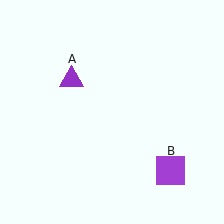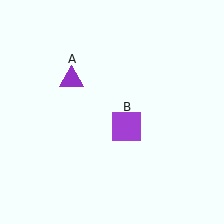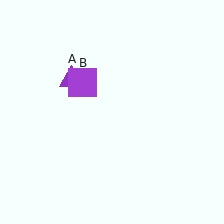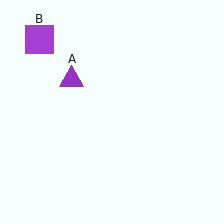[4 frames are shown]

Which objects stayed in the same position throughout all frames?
Purple triangle (object A) remained stationary.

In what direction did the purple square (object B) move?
The purple square (object B) moved up and to the left.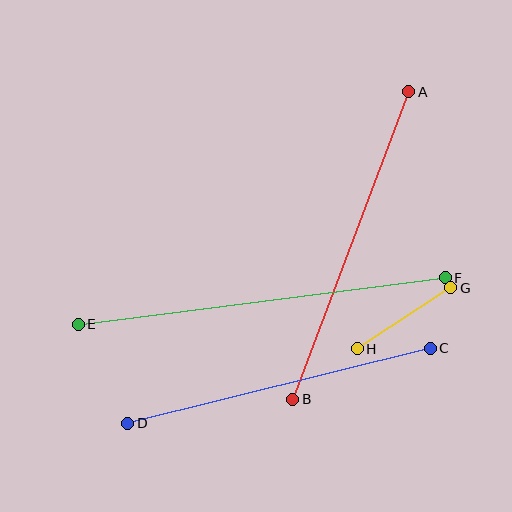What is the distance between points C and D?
The distance is approximately 312 pixels.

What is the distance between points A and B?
The distance is approximately 328 pixels.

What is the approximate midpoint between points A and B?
The midpoint is at approximately (351, 246) pixels.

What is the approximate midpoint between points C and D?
The midpoint is at approximately (279, 386) pixels.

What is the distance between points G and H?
The distance is approximately 112 pixels.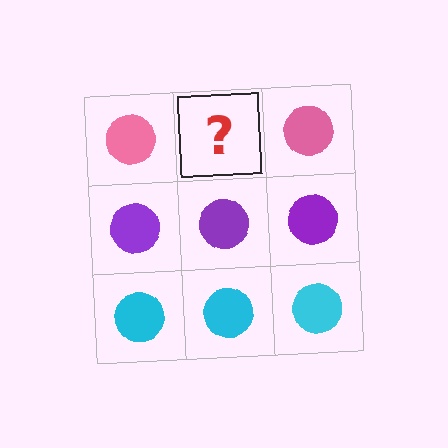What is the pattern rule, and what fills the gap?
The rule is that each row has a consistent color. The gap should be filled with a pink circle.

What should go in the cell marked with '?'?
The missing cell should contain a pink circle.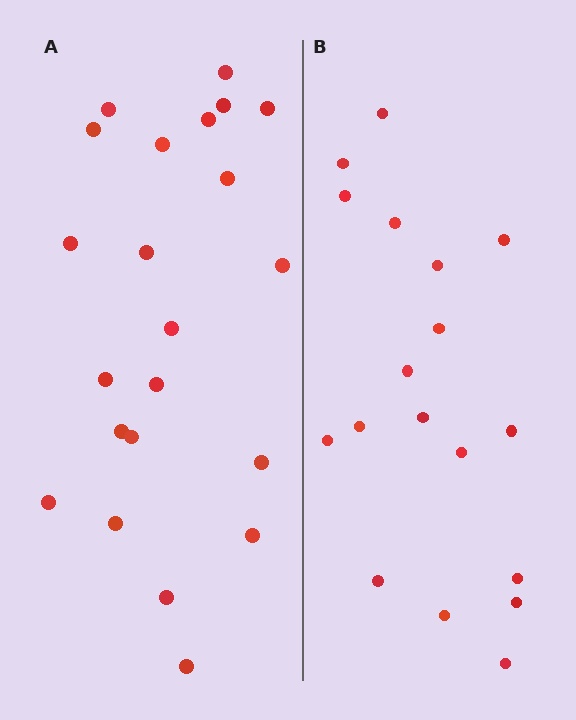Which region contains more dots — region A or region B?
Region A (the left region) has more dots.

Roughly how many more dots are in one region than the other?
Region A has about 4 more dots than region B.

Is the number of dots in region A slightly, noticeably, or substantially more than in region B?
Region A has only slightly more — the two regions are fairly close. The ratio is roughly 1.2 to 1.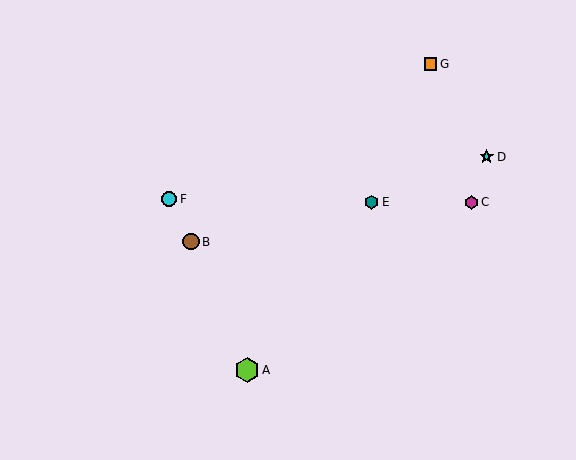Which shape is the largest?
The lime hexagon (labeled A) is the largest.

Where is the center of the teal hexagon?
The center of the teal hexagon is at (372, 202).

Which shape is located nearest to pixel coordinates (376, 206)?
The teal hexagon (labeled E) at (372, 202) is nearest to that location.